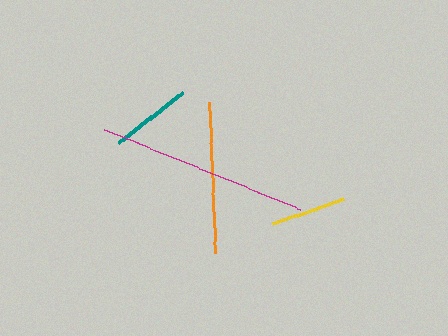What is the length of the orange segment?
The orange segment is approximately 151 pixels long.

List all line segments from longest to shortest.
From longest to shortest: magenta, orange, teal, yellow.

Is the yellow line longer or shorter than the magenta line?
The magenta line is longer than the yellow line.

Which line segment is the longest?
The magenta line is the longest at approximately 212 pixels.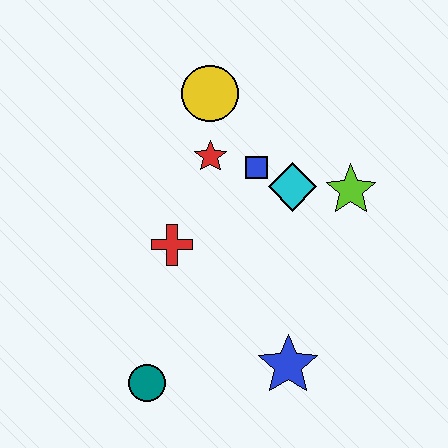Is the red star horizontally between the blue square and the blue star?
No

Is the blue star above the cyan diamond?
No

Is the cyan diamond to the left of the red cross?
No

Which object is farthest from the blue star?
The yellow circle is farthest from the blue star.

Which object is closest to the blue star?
The teal circle is closest to the blue star.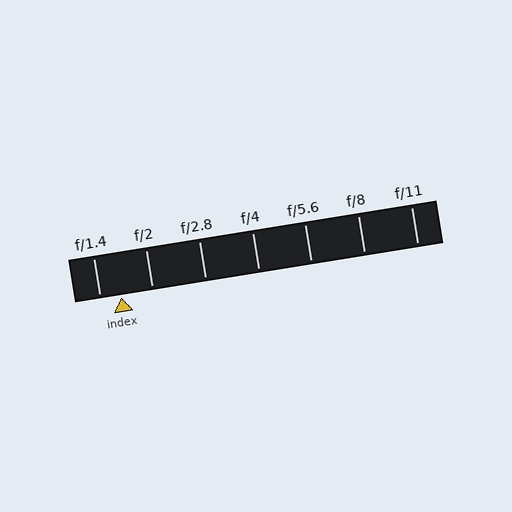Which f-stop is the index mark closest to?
The index mark is closest to f/1.4.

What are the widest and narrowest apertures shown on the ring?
The widest aperture shown is f/1.4 and the narrowest is f/11.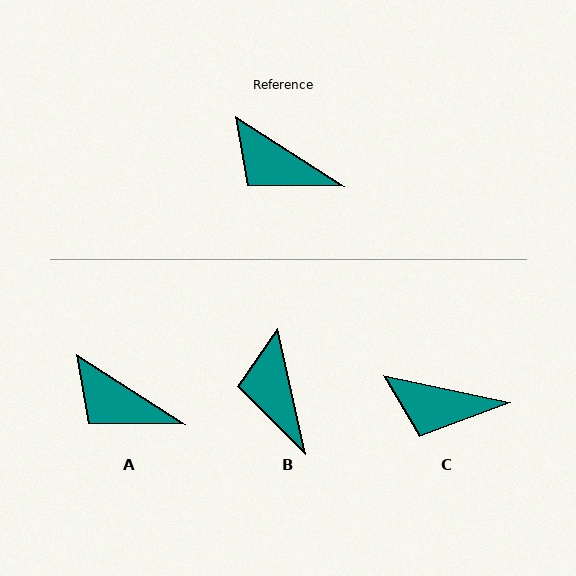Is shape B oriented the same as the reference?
No, it is off by about 44 degrees.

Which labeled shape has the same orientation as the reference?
A.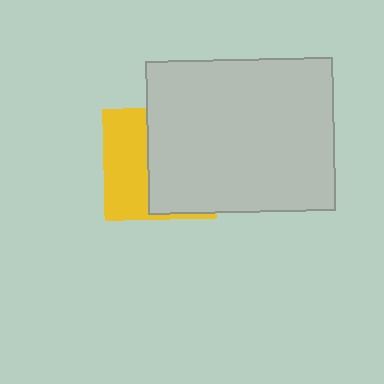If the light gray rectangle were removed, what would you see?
You would see the complete yellow square.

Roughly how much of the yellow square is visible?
A small part of it is visible (roughly 43%).